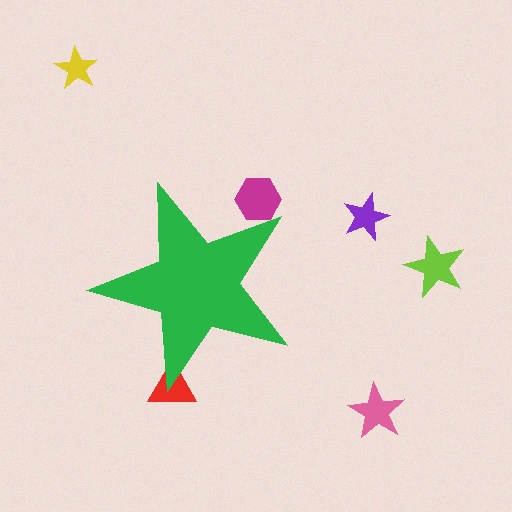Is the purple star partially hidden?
No, the purple star is fully visible.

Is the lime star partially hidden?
No, the lime star is fully visible.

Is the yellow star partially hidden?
No, the yellow star is fully visible.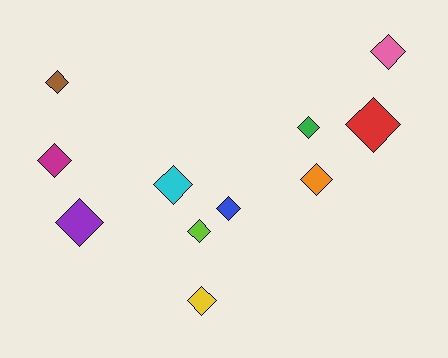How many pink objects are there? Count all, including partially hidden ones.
There is 1 pink object.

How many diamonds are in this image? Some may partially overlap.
There are 11 diamonds.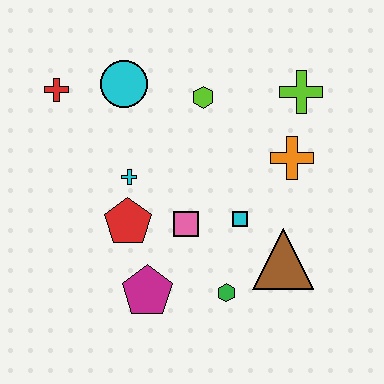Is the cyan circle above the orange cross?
Yes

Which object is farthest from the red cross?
The brown triangle is farthest from the red cross.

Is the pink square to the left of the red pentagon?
No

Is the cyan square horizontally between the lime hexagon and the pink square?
No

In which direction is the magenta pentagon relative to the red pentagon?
The magenta pentagon is below the red pentagon.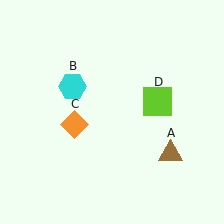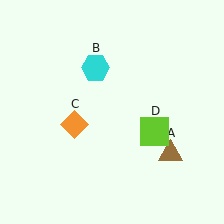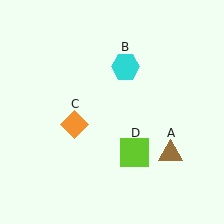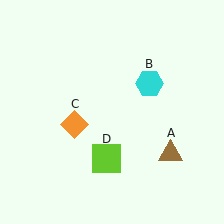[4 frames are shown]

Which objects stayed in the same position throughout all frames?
Brown triangle (object A) and orange diamond (object C) remained stationary.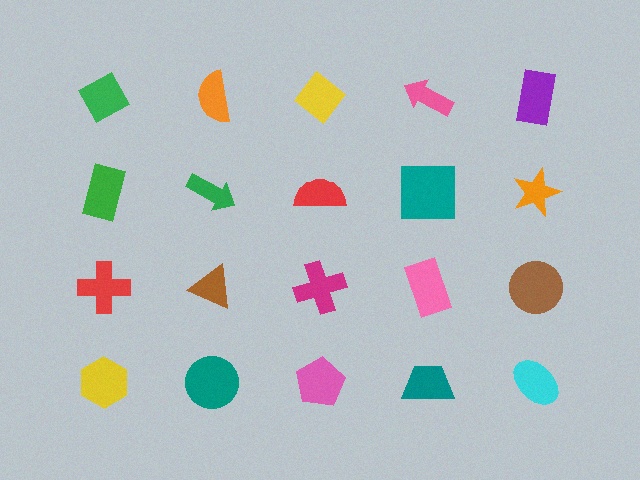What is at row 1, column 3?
A yellow diamond.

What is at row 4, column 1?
A yellow hexagon.